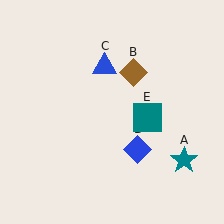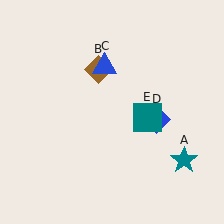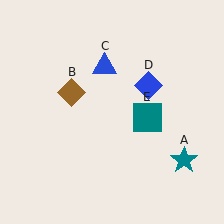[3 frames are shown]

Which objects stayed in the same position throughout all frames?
Teal star (object A) and blue triangle (object C) and teal square (object E) remained stationary.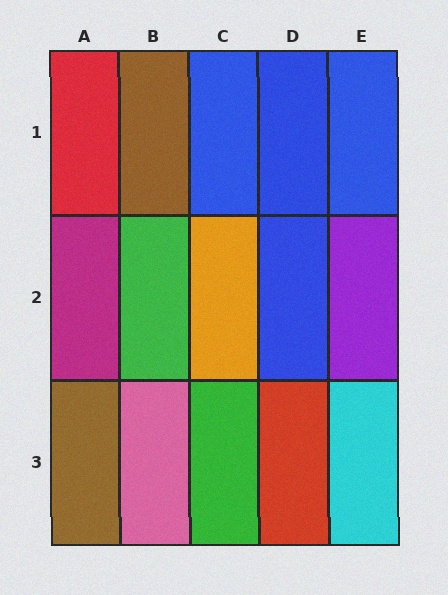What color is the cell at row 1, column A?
Red.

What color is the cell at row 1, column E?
Blue.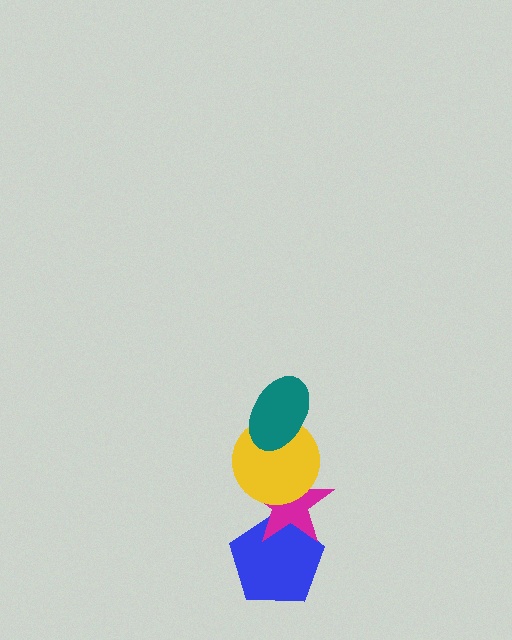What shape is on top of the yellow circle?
The teal ellipse is on top of the yellow circle.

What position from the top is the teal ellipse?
The teal ellipse is 1st from the top.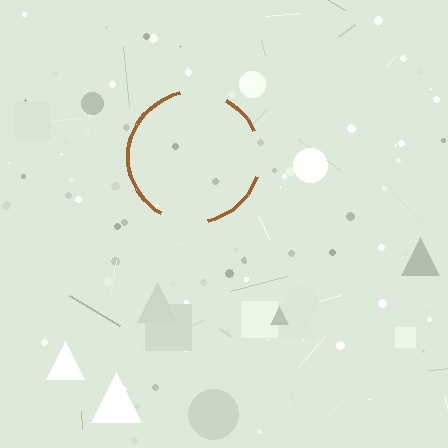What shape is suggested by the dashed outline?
The dashed outline suggests a circle.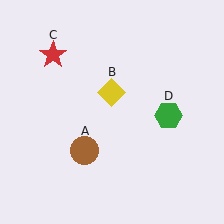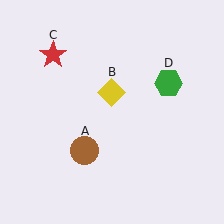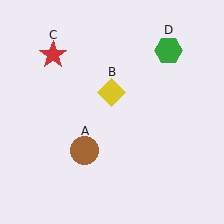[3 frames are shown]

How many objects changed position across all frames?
1 object changed position: green hexagon (object D).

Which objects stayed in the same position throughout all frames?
Brown circle (object A) and yellow diamond (object B) and red star (object C) remained stationary.